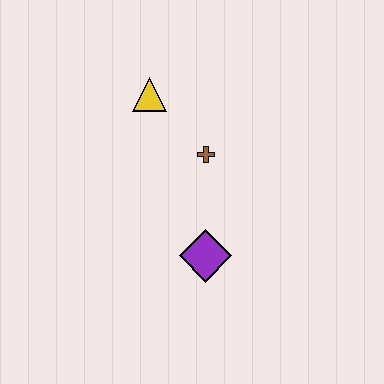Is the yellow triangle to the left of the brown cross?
Yes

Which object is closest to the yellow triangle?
The brown cross is closest to the yellow triangle.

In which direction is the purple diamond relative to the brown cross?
The purple diamond is below the brown cross.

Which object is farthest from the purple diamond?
The yellow triangle is farthest from the purple diamond.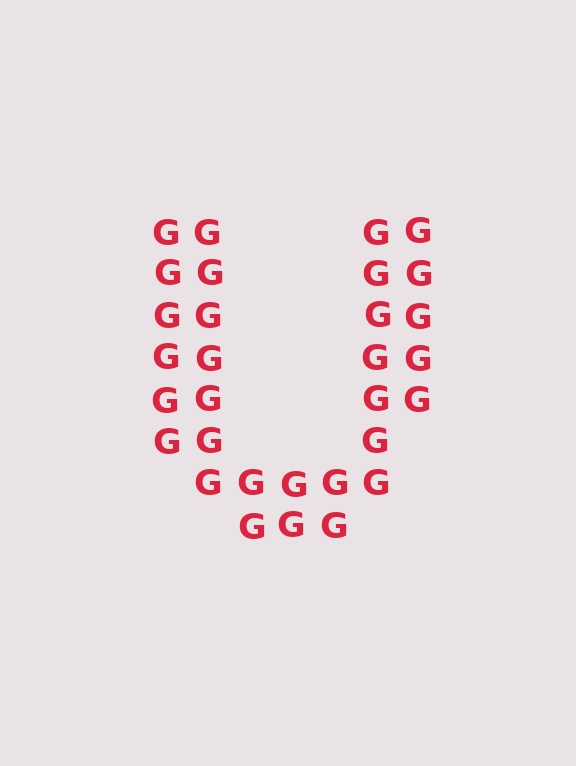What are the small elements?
The small elements are letter G's.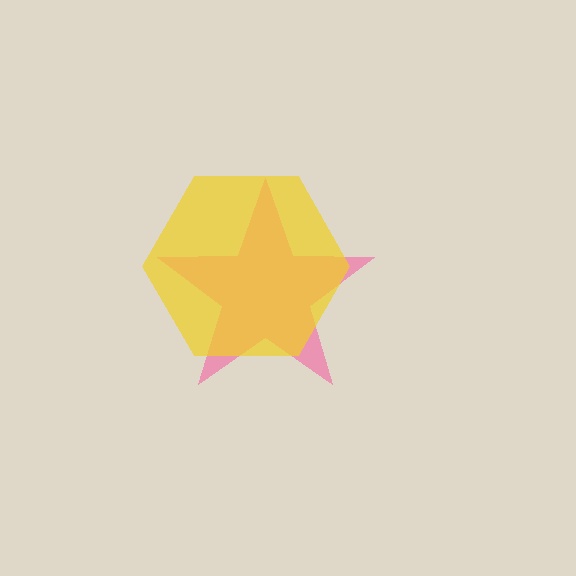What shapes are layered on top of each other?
The layered shapes are: a pink star, a yellow hexagon.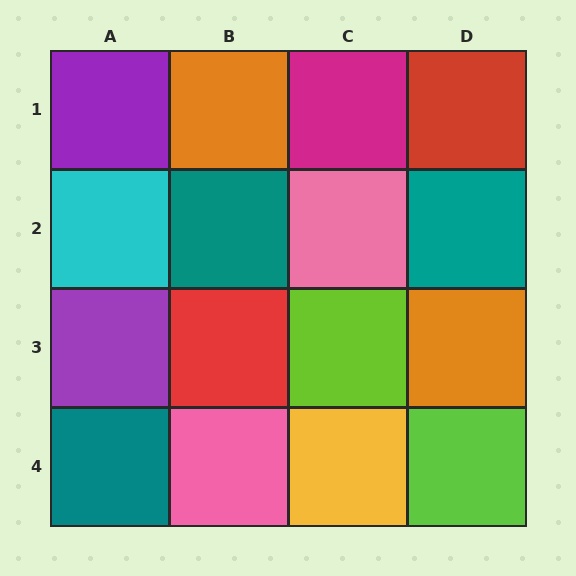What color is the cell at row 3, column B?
Red.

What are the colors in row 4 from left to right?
Teal, pink, yellow, lime.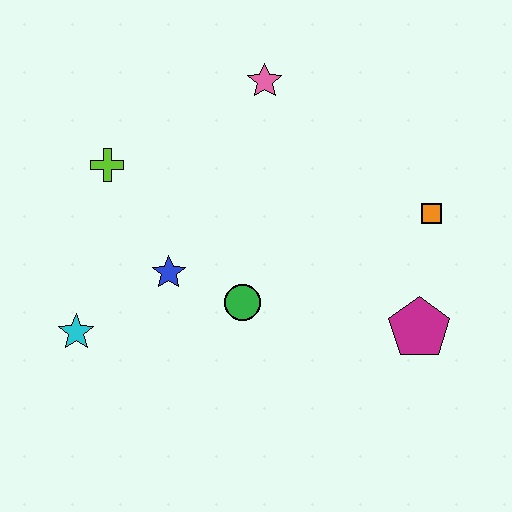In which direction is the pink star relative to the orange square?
The pink star is to the left of the orange square.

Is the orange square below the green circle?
No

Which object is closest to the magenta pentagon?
The orange square is closest to the magenta pentagon.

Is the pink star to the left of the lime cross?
No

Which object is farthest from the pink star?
The cyan star is farthest from the pink star.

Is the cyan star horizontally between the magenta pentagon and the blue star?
No